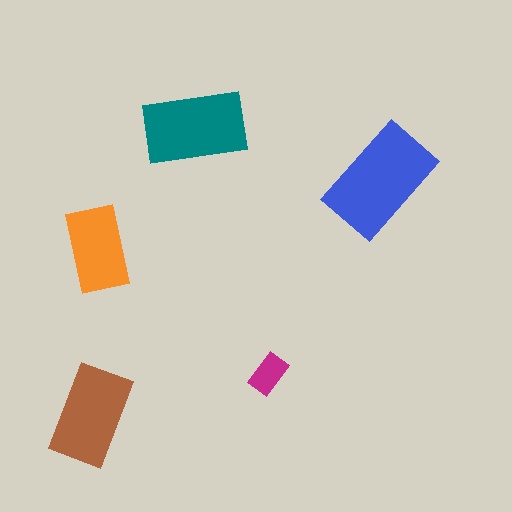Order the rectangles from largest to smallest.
the blue one, the teal one, the brown one, the orange one, the magenta one.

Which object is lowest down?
The brown rectangle is bottommost.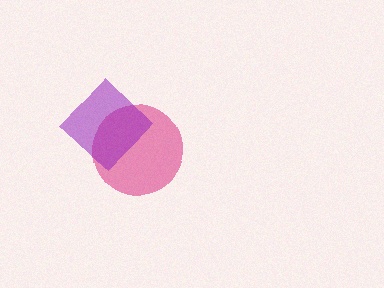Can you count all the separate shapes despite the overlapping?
Yes, there are 2 separate shapes.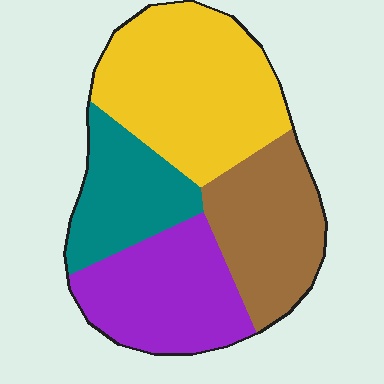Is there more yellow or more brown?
Yellow.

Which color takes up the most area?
Yellow, at roughly 35%.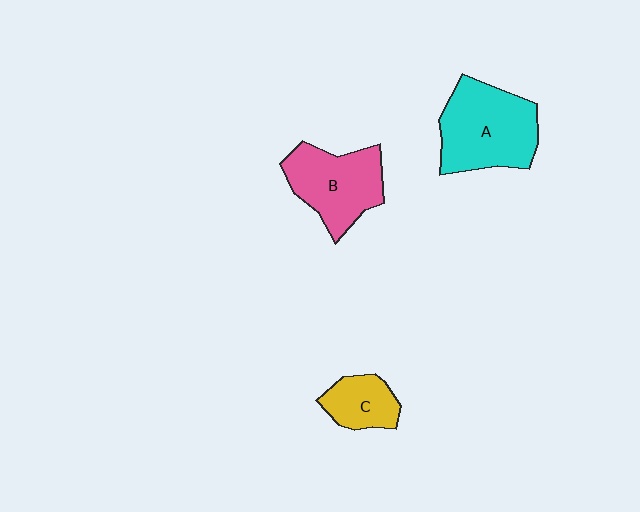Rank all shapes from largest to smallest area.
From largest to smallest: A (cyan), B (pink), C (yellow).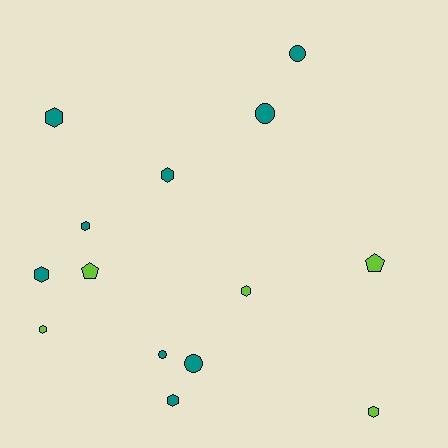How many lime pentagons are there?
There are 2 lime pentagons.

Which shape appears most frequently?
Hexagon, with 8 objects.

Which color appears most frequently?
Teal, with 9 objects.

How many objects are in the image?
There are 14 objects.